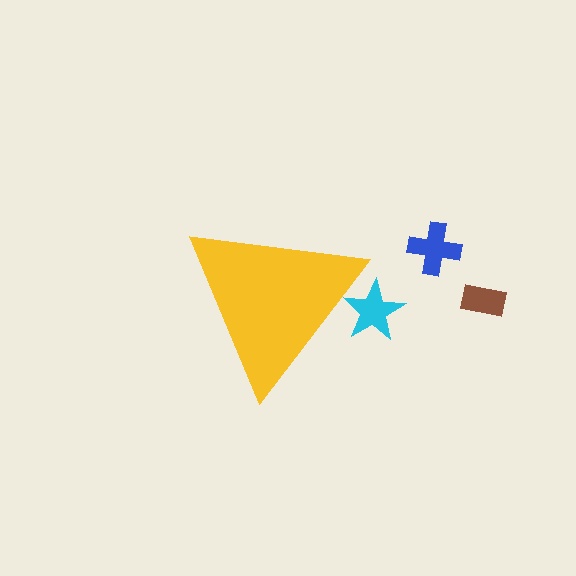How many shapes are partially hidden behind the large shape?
1 shape is partially hidden.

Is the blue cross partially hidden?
No, the blue cross is fully visible.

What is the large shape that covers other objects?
A yellow triangle.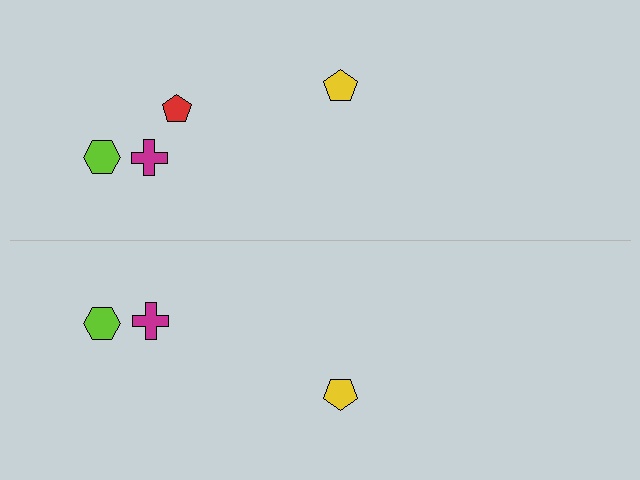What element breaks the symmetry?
A red pentagon is missing from the bottom side.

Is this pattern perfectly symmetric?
No, the pattern is not perfectly symmetric. A red pentagon is missing from the bottom side.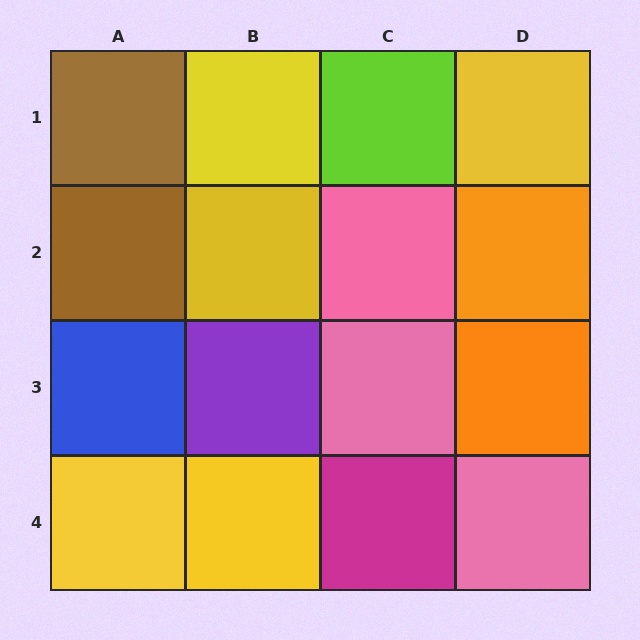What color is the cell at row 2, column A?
Brown.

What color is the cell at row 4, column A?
Yellow.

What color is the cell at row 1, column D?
Yellow.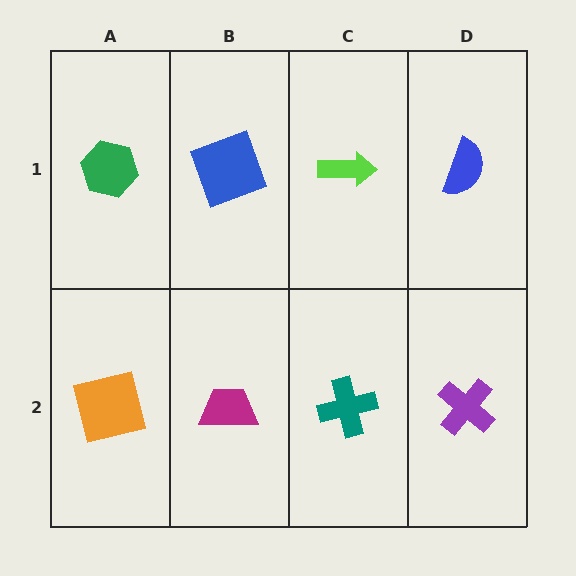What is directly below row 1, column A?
An orange square.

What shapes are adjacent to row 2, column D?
A blue semicircle (row 1, column D), a teal cross (row 2, column C).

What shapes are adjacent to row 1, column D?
A purple cross (row 2, column D), a lime arrow (row 1, column C).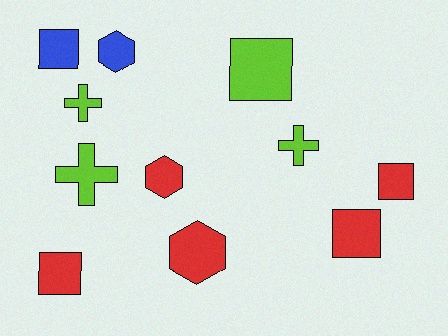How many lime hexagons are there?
There are no lime hexagons.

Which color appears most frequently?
Red, with 5 objects.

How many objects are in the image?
There are 11 objects.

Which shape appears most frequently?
Square, with 5 objects.